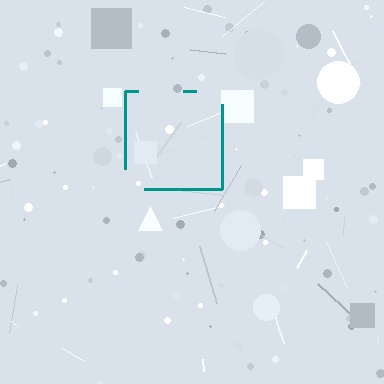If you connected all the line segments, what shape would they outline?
They would outline a square.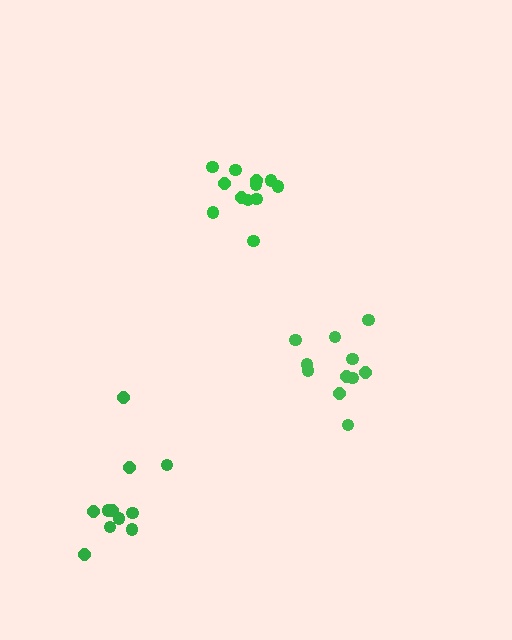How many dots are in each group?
Group 1: 11 dots, Group 2: 12 dots, Group 3: 11 dots (34 total).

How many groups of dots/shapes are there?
There are 3 groups.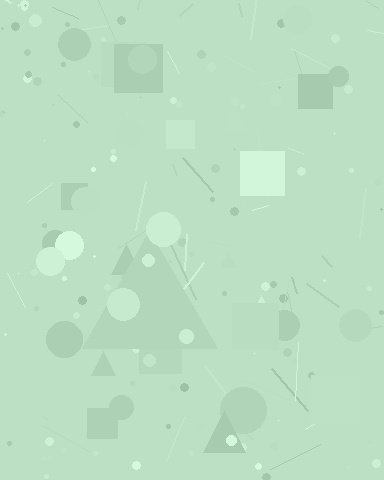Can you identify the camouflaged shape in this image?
The camouflaged shape is a triangle.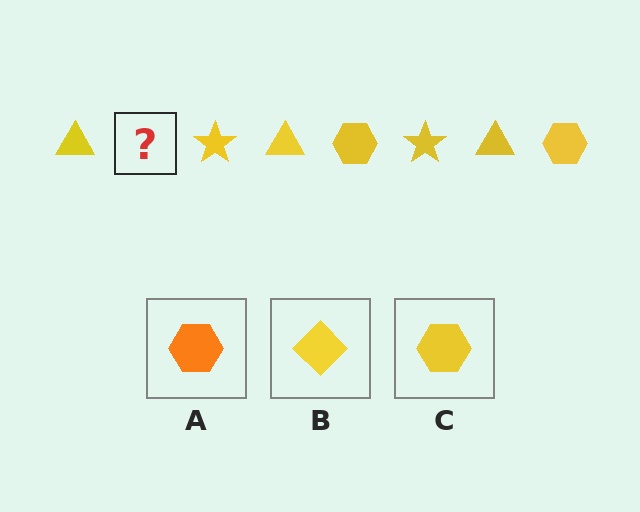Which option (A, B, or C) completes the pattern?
C.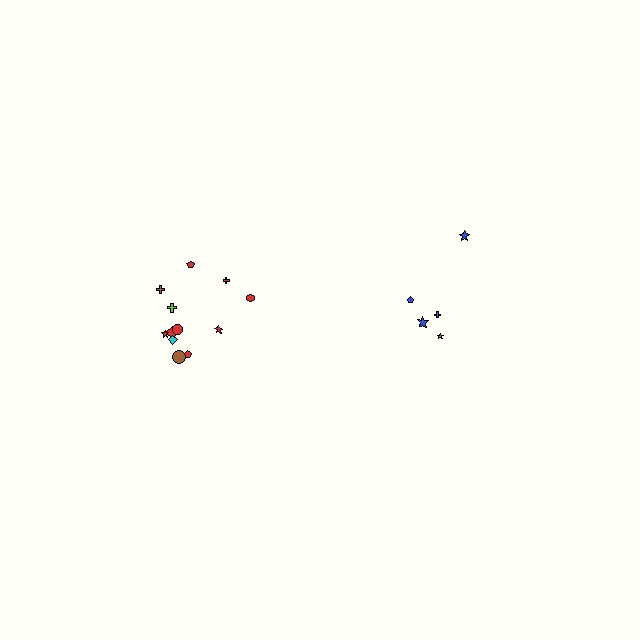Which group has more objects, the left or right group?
The left group.